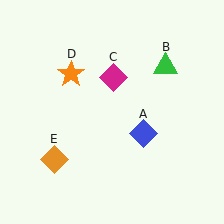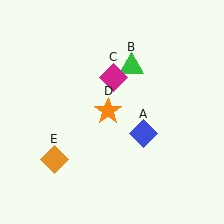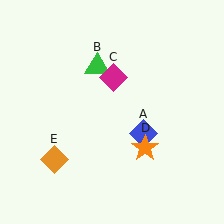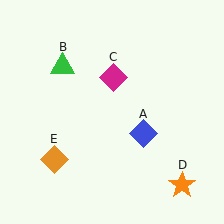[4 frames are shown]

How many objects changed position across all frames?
2 objects changed position: green triangle (object B), orange star (object D).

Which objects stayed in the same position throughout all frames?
Blue diamond (object A) and magenta diamond (object C) and orange diamond (object E) remained stationary.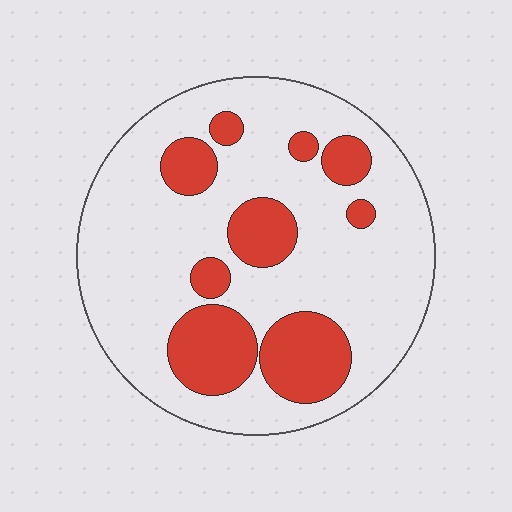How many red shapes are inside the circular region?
9.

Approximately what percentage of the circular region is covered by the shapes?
Approximately 25%.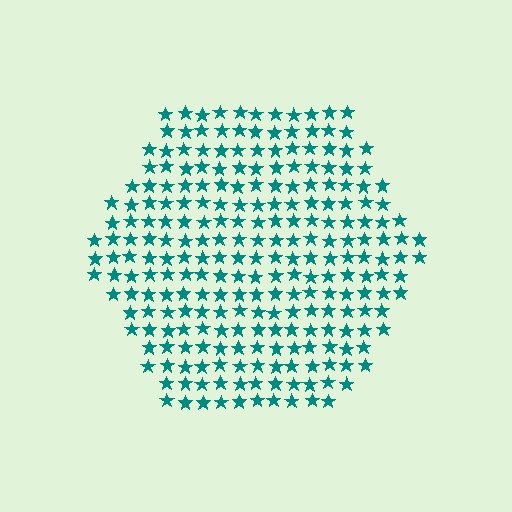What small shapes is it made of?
It is made of small stars.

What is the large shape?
The large shape is a hexagon.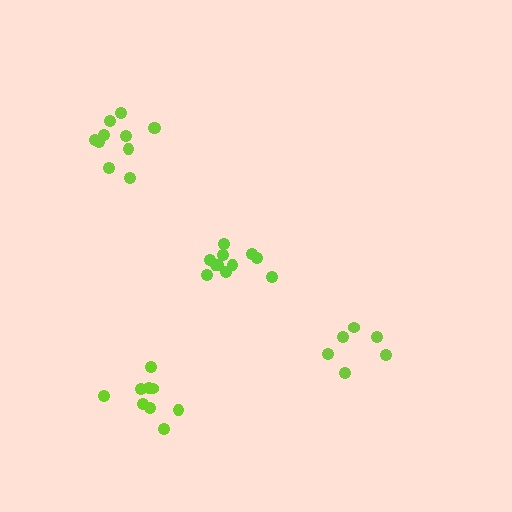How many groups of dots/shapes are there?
There are 4 groups.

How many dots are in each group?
Group 1: 11 dots, Group 2: 11 dots, Group 3: 6 dots, Group 4: 9 dots (37 total).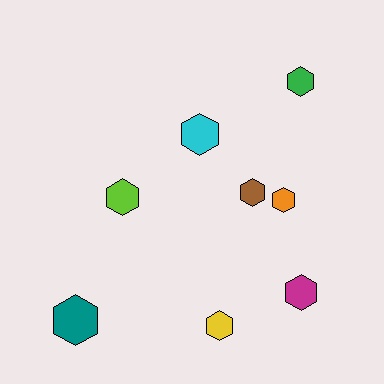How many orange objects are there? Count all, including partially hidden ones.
There is 1 orange object.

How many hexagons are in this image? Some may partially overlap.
There are 8 hexagons.